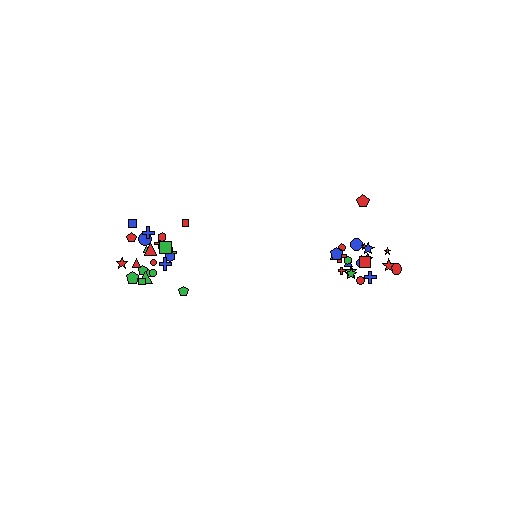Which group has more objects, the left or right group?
The left group.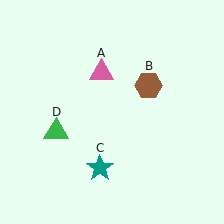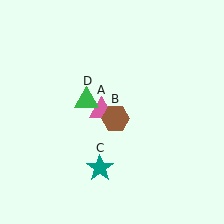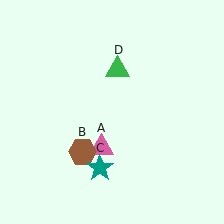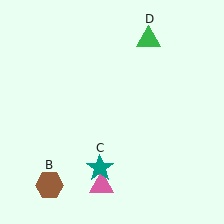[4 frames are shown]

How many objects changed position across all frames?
3 objects changed position: pink triangle (object A), brown hexagon (object B), green triangle (object D).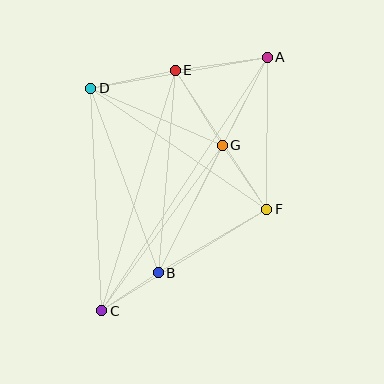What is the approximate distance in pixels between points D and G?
The distance between D and G is approximately 144 pixels.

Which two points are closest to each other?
Points B and C are closest to each other.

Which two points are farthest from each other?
Points A and C are farthest from each other.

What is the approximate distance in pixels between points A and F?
The distance between A and F is approximately 152 pixels.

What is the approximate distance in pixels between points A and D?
The distance between A and D is approximately 180 pixels.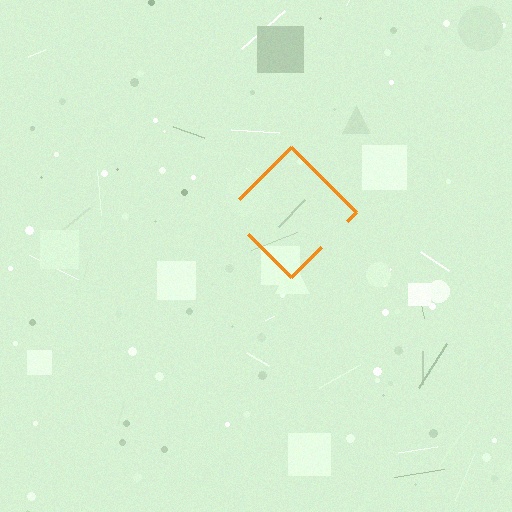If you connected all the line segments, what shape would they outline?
They would outline a diamond.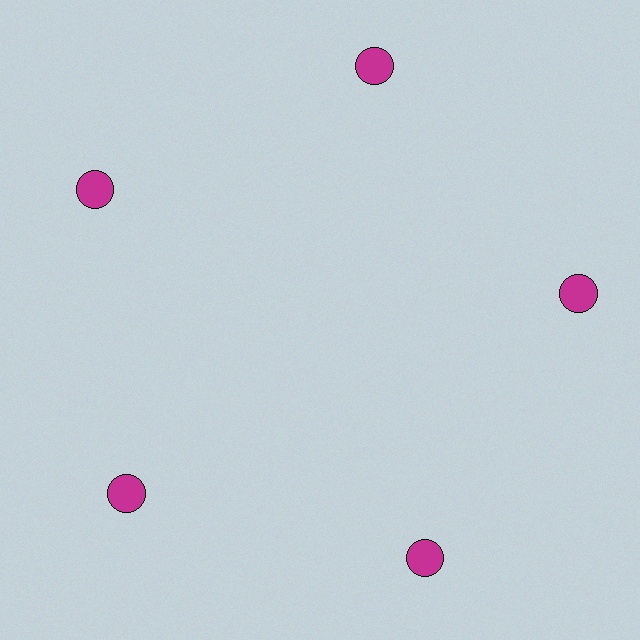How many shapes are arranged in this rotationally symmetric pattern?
There are 5 shapes, arranged in 5 groups of 1.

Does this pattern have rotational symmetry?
Yes, this pattern has 5-fold rotational symmetry. It looks the same after rotating 72 degrees around the center.